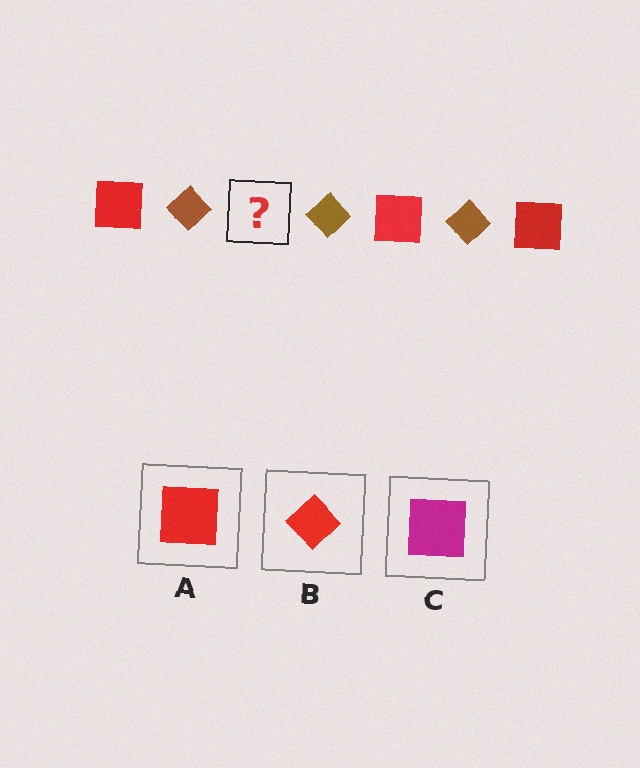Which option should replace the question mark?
Option A.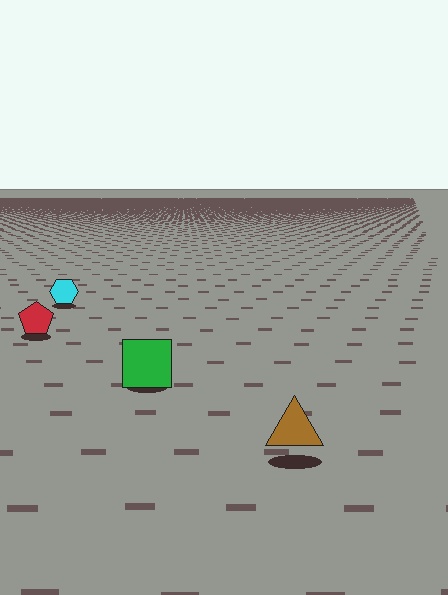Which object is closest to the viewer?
The brown triangle is closest. The texture marks near it are larger and more spread out.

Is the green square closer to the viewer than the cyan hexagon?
Yes. The green square is closer — you can tell from the texture gradient: the ground texture is coarser near it.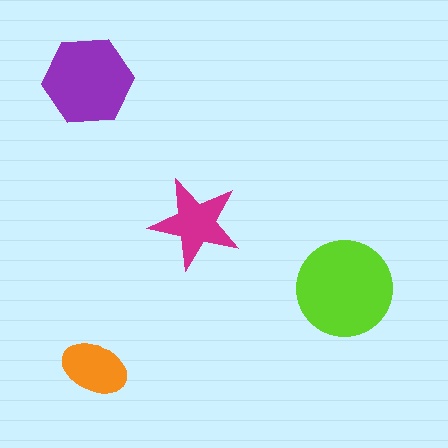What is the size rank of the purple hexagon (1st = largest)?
2nd.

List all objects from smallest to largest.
The orange ellipse, the magenta star, the purple hexagon, the lime circle.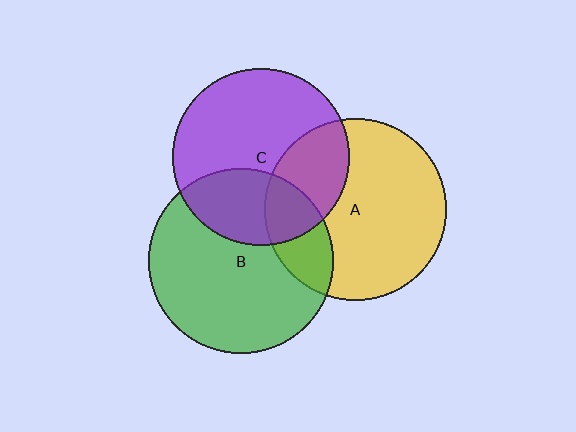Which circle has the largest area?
Circle B (green).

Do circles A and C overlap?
Yes.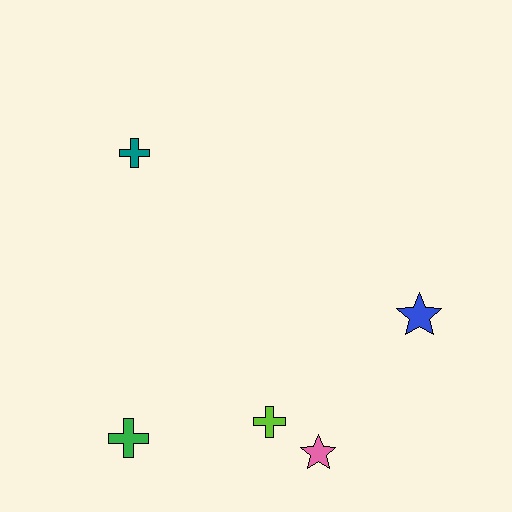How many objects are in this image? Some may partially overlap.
There are 5 objects.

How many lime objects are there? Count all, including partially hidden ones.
There is 1 lime object.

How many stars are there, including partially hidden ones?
There are 2 stars.